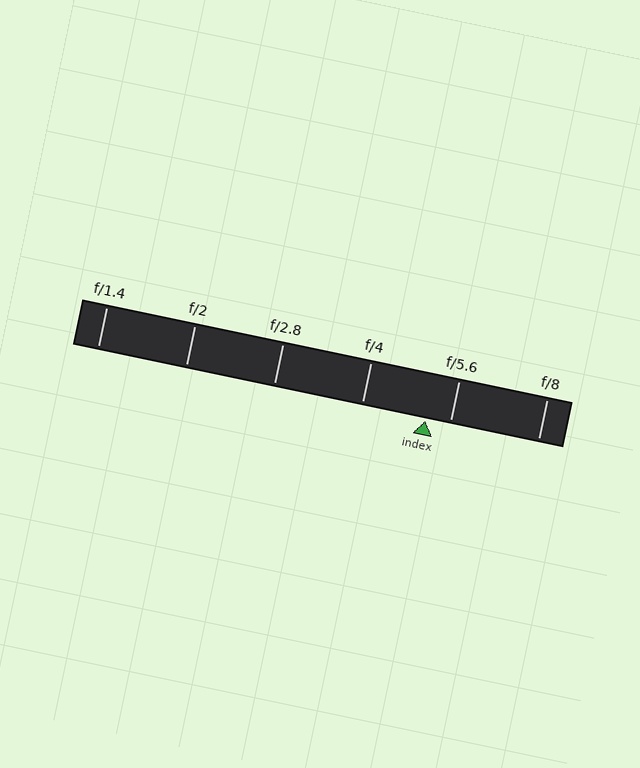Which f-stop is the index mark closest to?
The index mark is closest to f/5.6.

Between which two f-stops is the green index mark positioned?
The index mark is between f/4 and f/5.6.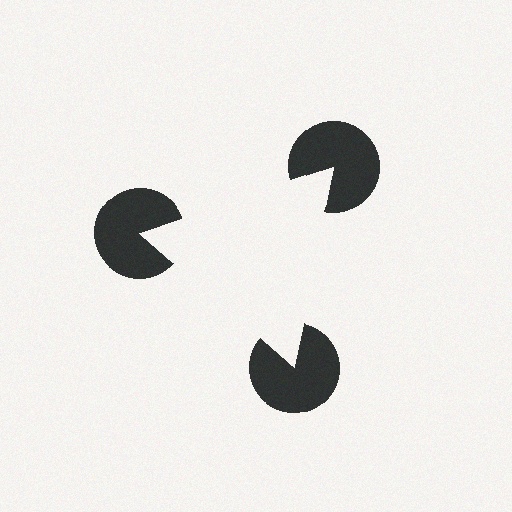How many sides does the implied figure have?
3 sides.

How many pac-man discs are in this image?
There are 3 — one at each vertex of the illusory triangle.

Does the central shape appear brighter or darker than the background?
It typically appears slightly brighter than the background, even though no actual brightness change is drawn.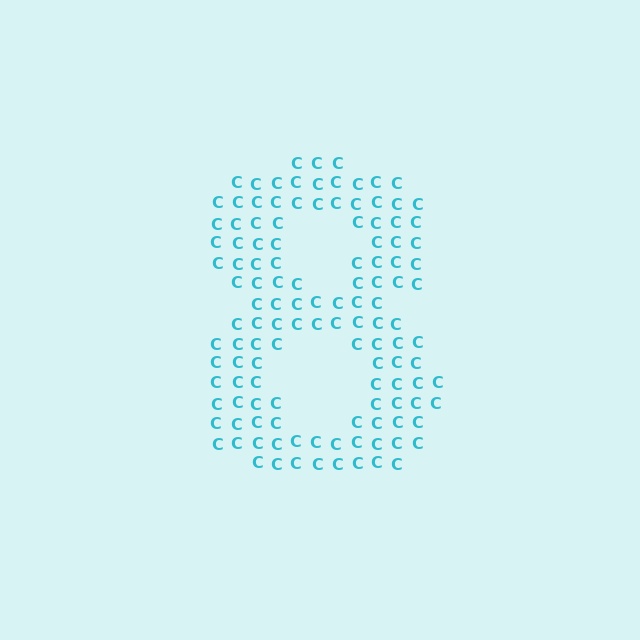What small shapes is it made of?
It is made of small letter C's.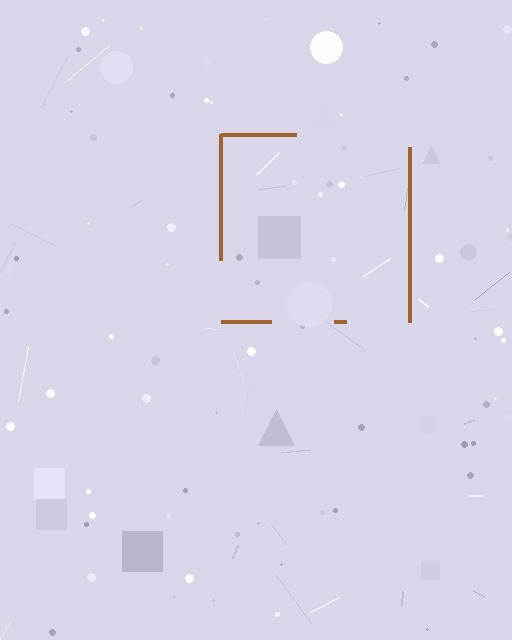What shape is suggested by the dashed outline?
The dashed outline suggests a square.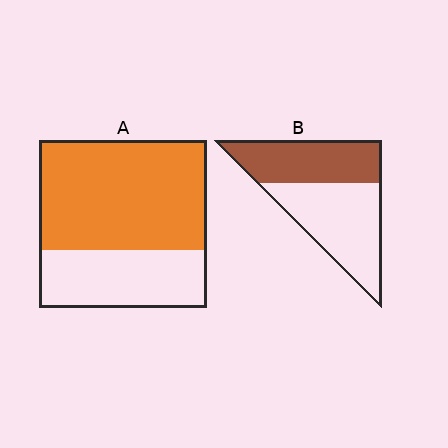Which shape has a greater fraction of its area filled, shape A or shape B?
Shape A.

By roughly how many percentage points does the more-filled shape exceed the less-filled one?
By roughly 20 percentage points (A over B).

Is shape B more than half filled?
No.